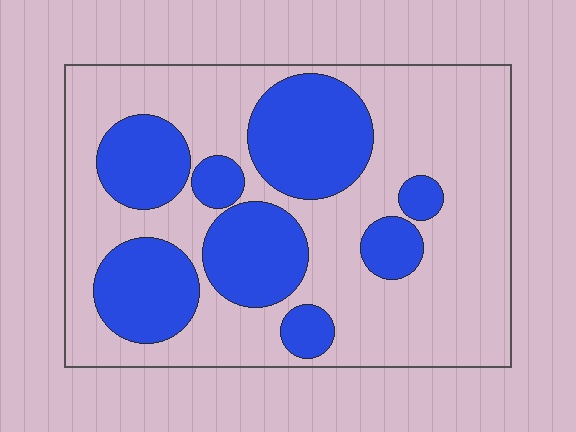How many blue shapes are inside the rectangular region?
8.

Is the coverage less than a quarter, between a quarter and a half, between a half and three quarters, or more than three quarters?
Between a quarter and a half.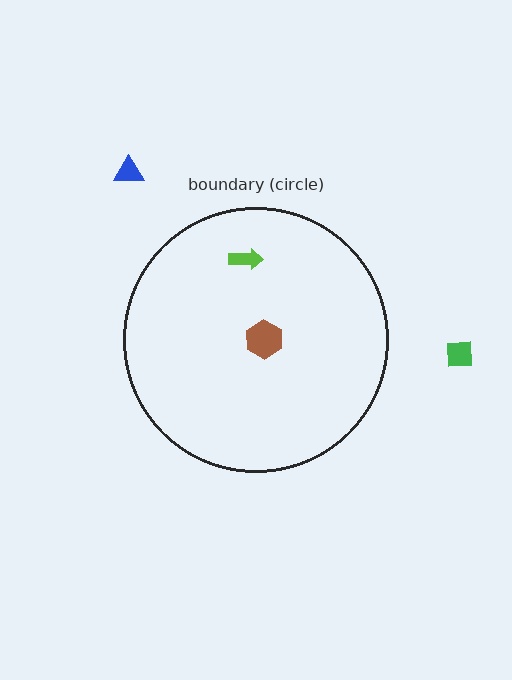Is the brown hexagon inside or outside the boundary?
Inside.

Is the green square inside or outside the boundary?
Outside.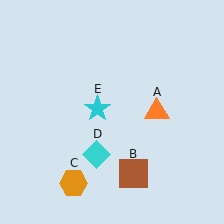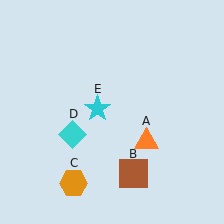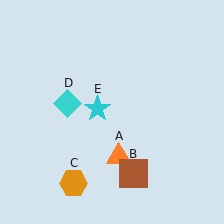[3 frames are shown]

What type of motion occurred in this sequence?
The orange triangle (object A), cyan diamond (object D) rotated clockwise around the center of the scene.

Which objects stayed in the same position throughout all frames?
Brown square (object B) and orange hexagon (object C) and cyan star (object E) remained stationary.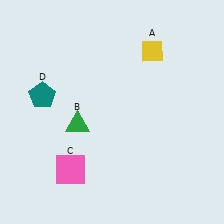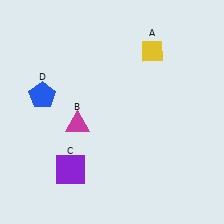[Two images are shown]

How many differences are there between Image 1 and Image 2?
There are 3 differences between the two images.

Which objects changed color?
B changed from green to magenta. C changed from pink to purple. D changed from teal to blue.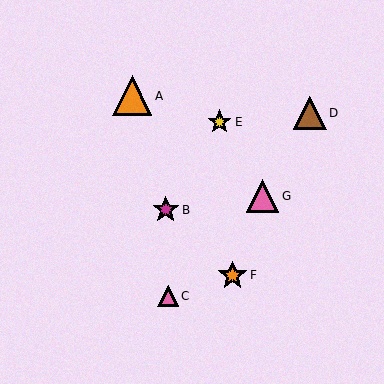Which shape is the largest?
The orange triangle (labeled A) is the largest.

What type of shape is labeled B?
Shape B is a magenta star.